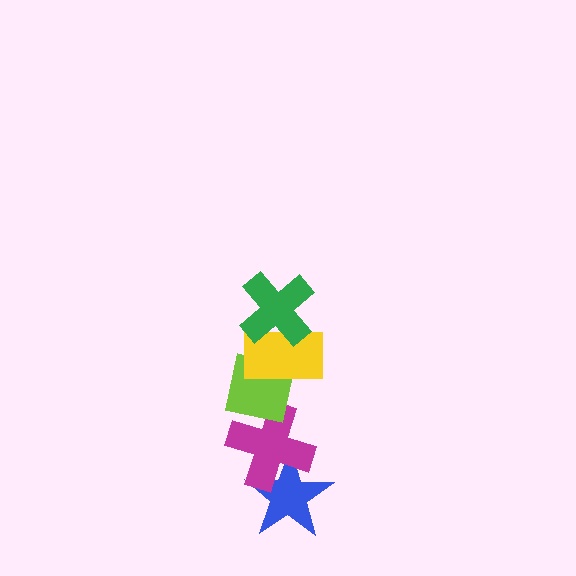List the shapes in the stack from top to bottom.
From top to bottom: the green cross, the yellow rectangle, the lime square, the magenta cross, the blue star.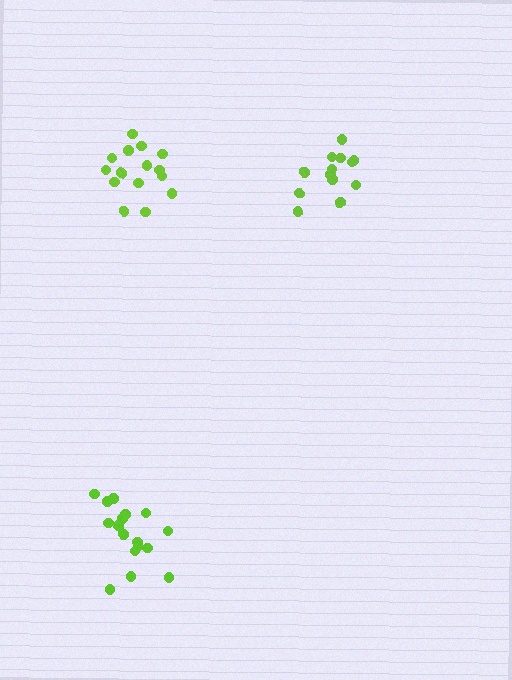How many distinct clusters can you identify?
There are 3 distinct clusters.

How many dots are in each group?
Group 1: 13 dots, Group 2: 15 dots, Group 3: 17 dots (45 total).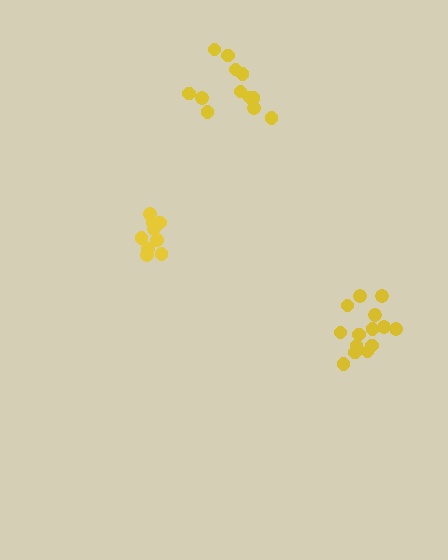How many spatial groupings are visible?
There are 3 spatial groupings.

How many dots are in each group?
Group 1: 9 dots, Group 2: 14 dots, Group 3: 12 dots (35 total).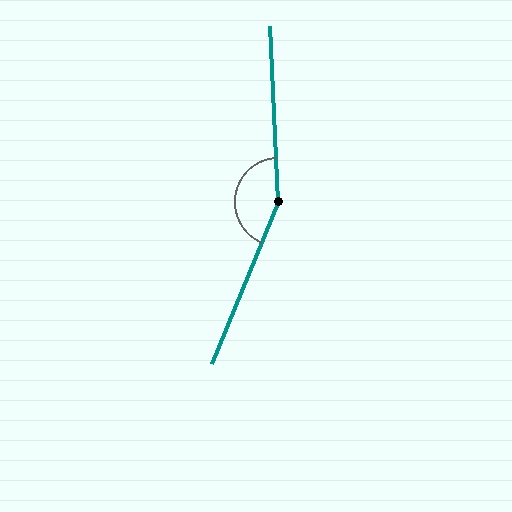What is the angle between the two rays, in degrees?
Approximately 155 degrees.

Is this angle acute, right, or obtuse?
It is obtuse.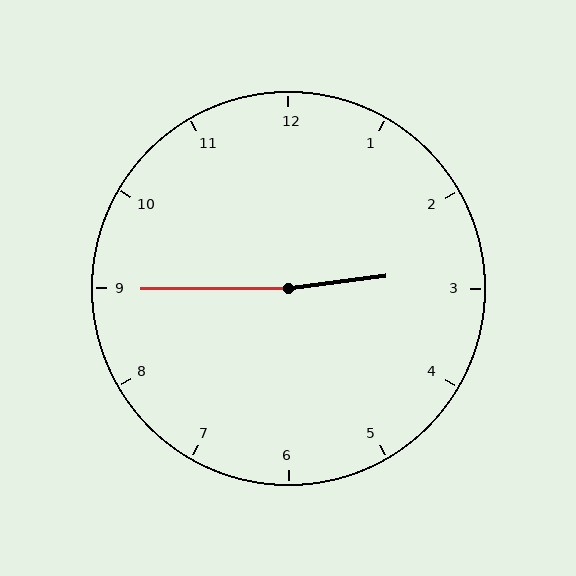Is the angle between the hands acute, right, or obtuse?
It is obtuse.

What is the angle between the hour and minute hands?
Approximately 172 degrees.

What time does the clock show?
2:45.